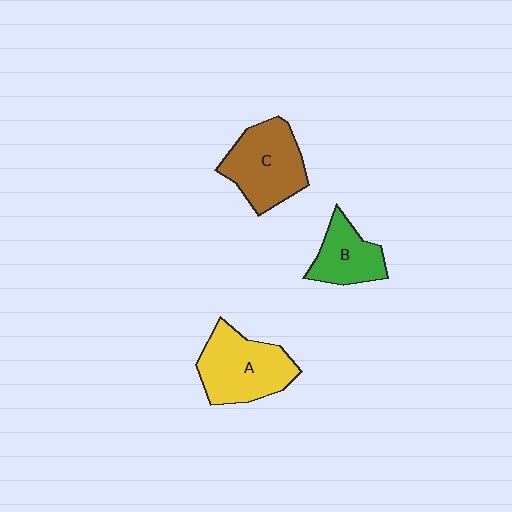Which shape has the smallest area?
Shape B (green).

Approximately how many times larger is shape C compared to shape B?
Approximately 1.5 times.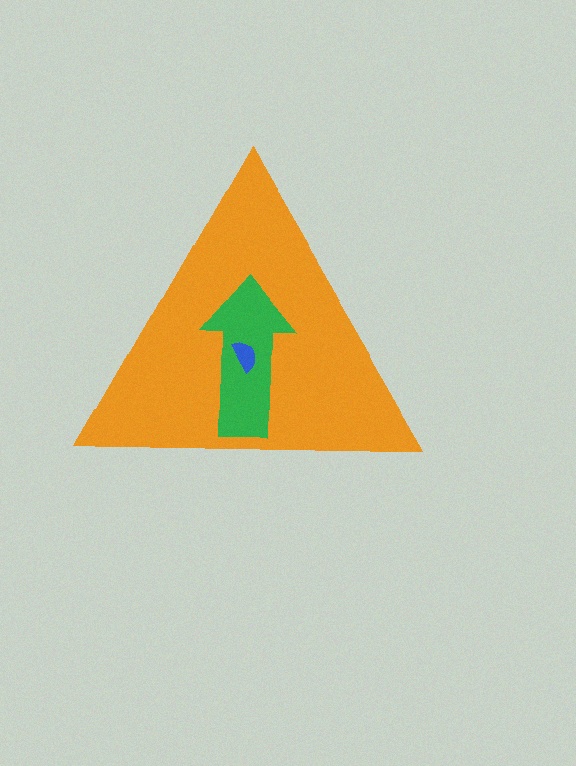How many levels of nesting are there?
3.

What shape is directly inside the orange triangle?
The green arrow.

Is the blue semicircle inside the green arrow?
Yes.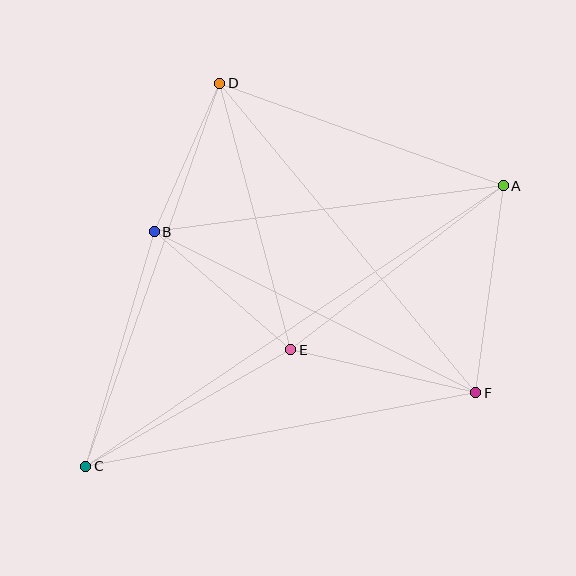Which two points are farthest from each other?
Points A and C are farthest from each other.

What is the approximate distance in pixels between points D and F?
The distance between D and F is approximately 402 pixels.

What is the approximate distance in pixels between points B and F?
The distance between B and F is approximately 360 pixels.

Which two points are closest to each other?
Points B and D are closest to each other.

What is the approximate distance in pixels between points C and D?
The distance between C and D is approximately 405 pixels.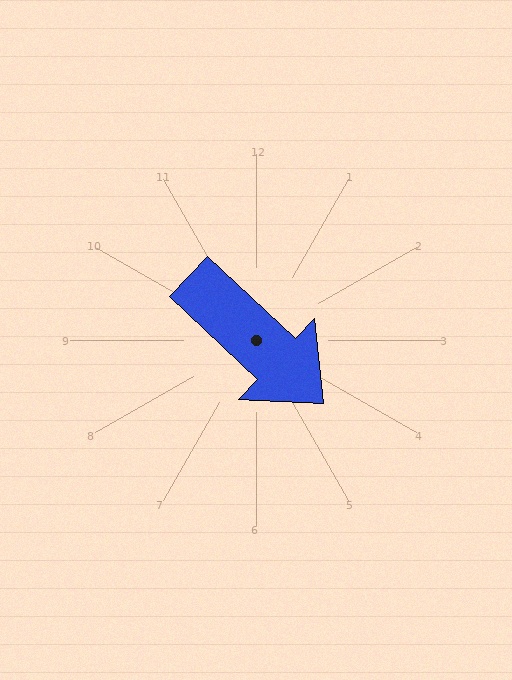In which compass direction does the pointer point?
Southeast.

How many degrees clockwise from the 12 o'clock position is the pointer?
Approximately 133 degrees.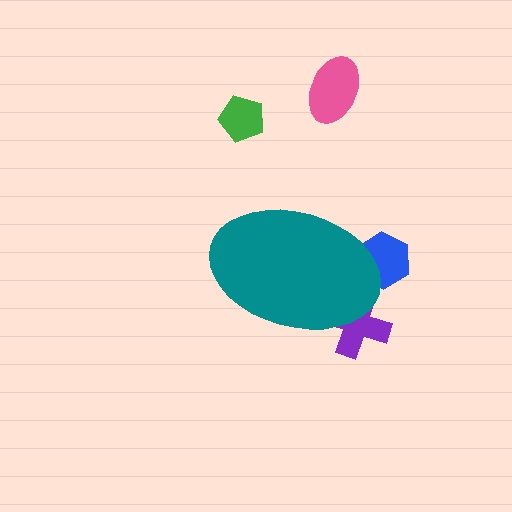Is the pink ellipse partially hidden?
No, the pink ellipse is fully visible.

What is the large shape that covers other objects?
A teal ellipse.